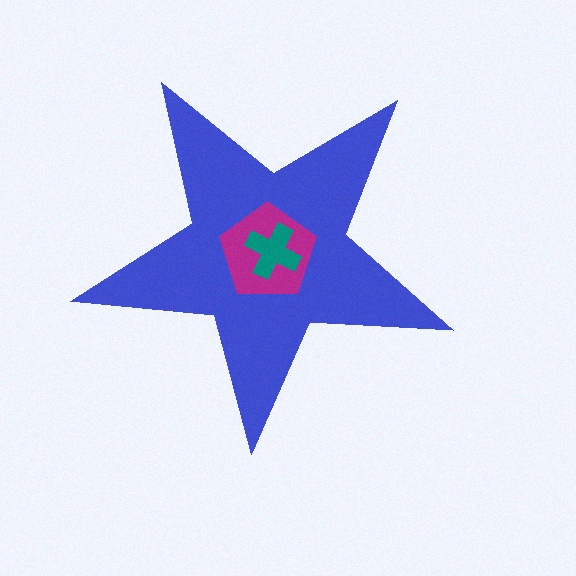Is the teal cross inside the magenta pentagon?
Yes.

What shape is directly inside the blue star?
The magenta pentagon.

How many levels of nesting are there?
3.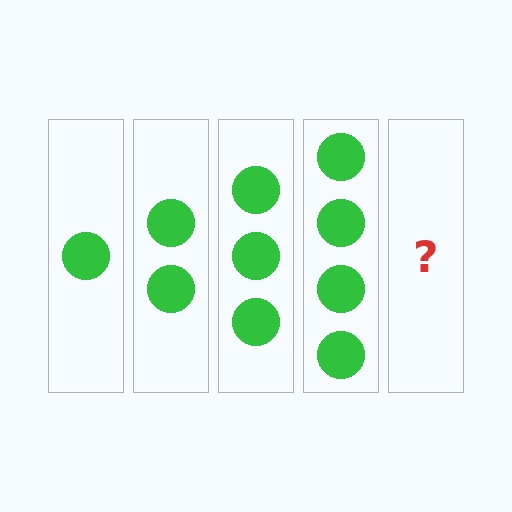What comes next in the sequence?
The next element should be 5 circles.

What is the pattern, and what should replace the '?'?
The pattern is that each step adds one more circle. The '?' should be 5 circles.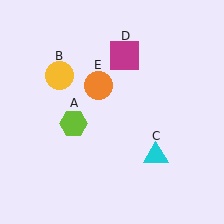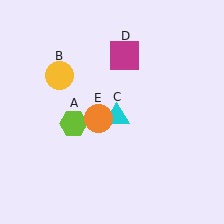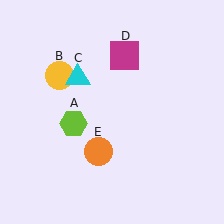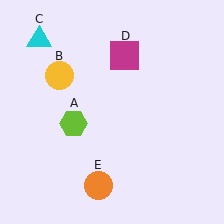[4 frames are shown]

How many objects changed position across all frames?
2 objects changed position: cyan triangle (object C), orange circle (object E).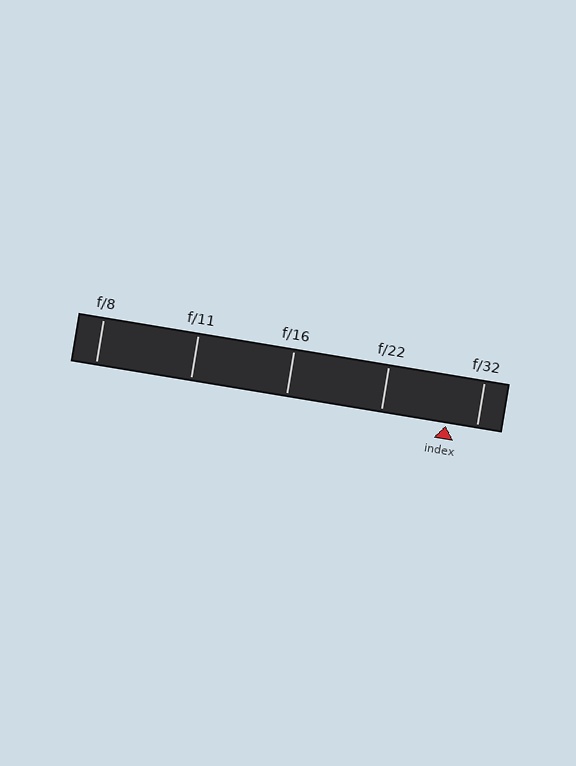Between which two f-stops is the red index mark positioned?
The index mark is between f/22 and f/32.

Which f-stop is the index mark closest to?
The index mark is closest to f/32.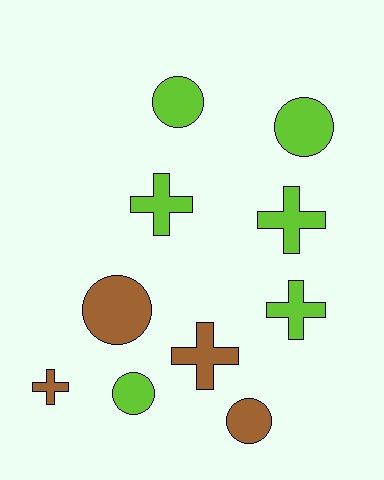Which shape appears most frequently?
Cross, with 5 objects.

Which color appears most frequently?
Lime, with 6 objects.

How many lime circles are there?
There are 3 lime circles.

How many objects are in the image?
There are 10 objects.